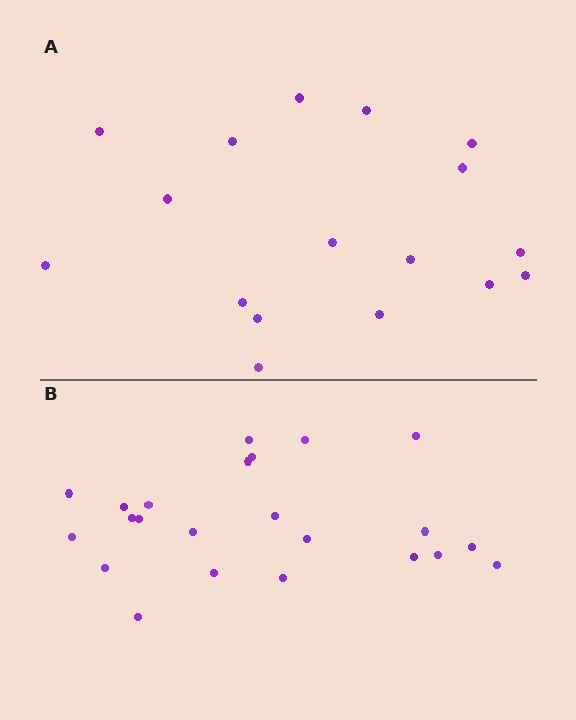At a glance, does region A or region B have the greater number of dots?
Region B (the bottom region) has more dots.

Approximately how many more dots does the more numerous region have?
Region B has about 6 more dots than region A.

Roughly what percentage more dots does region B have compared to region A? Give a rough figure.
About 35% more.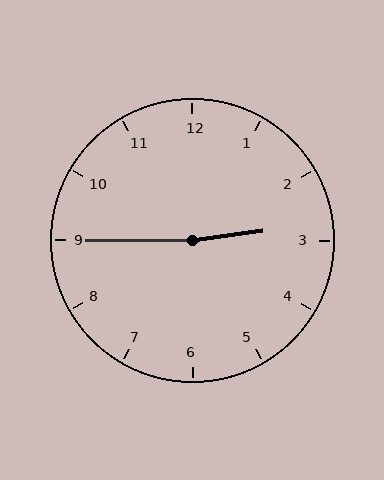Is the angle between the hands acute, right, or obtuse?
It is obtuse.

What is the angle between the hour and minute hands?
Approximately 172 degrees.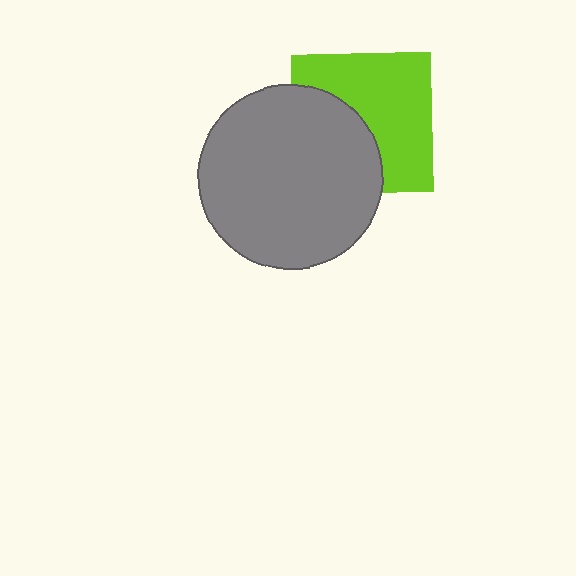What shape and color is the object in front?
The object in front is a gray circle.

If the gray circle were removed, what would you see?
You would see the complete lime square.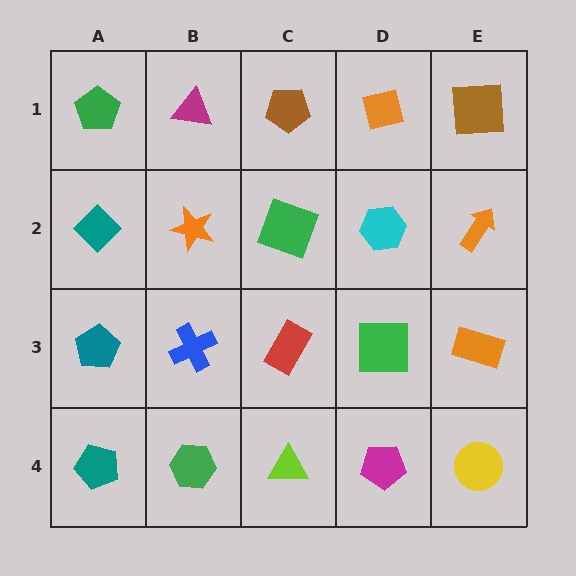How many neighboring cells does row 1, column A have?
2.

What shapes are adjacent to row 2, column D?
An orange square (row 1, column D), a green square (row 3, column D), a green square (row 2, column C), an orange arrow (row 2, column E).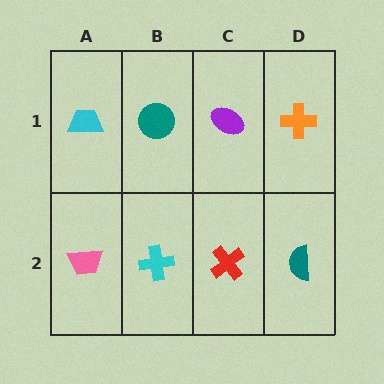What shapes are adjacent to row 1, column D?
A teal semicircle (row 2, column D), a purple ellipse (row 1, column C).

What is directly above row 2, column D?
An orange cross.